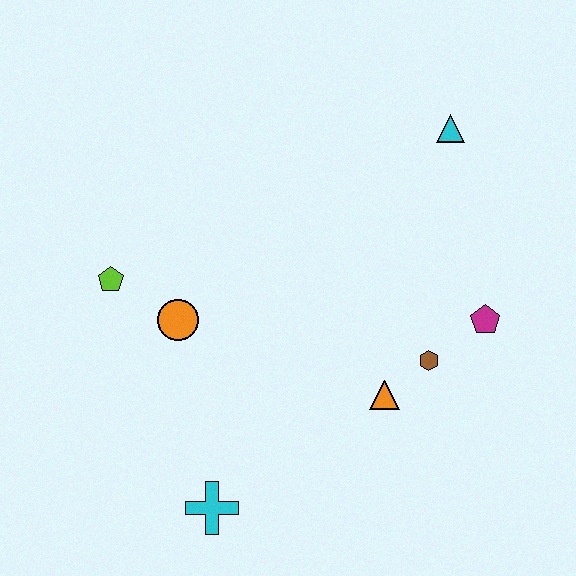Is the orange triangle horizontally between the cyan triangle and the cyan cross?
Yes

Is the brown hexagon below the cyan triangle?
Yes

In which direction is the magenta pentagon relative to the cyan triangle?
The magenta pentagon is below the cyan triangle.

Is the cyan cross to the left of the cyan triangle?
Yes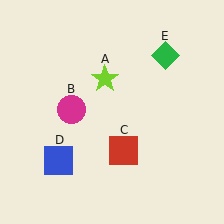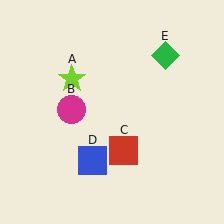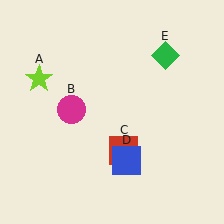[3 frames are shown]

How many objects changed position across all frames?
2 objects changed position: lime star (object A), blue square (object D).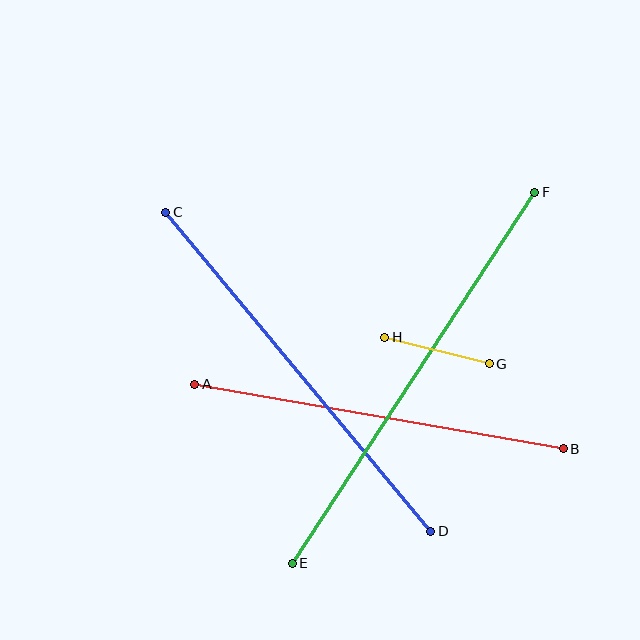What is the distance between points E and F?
The distance is approximately 443 pixels.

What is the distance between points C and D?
The distance is approximately 415 pixels.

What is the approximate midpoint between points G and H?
The midpoint is at approximately (437, 351) pixels.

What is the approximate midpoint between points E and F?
The midpoint is at approximately (413, 378) pixels.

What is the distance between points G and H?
The distance is approximately 108 pixels.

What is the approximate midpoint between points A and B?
The midpoint is at approximately (379, 417) pixels.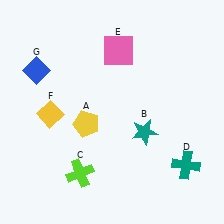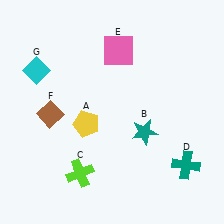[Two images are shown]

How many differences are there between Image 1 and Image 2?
There are 2 differences between the two images.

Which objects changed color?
F changed from yellow to brown. G changed from blue to cyan.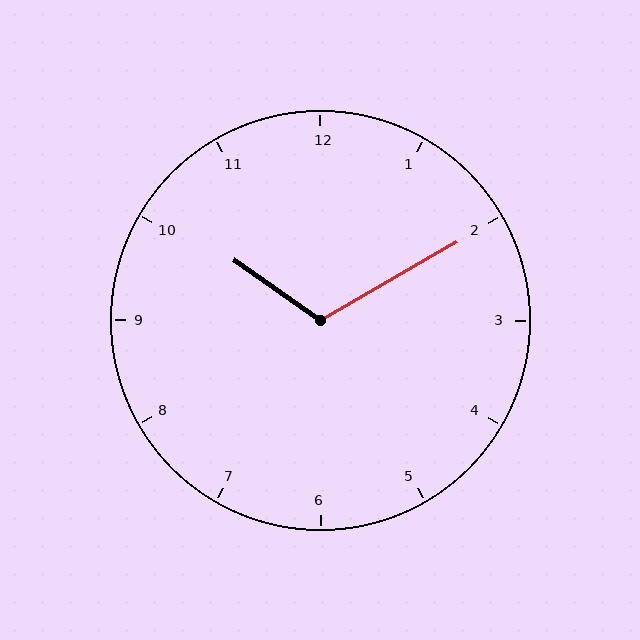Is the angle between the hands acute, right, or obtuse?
It is obtuse.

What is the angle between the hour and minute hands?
Approximately 115 degrees.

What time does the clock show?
10:10.